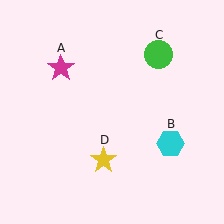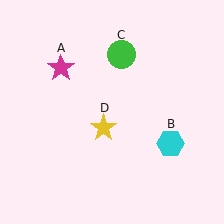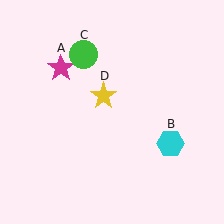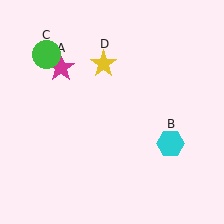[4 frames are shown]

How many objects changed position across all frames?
2 objects changed position: green circle (object C), yellow star (object D).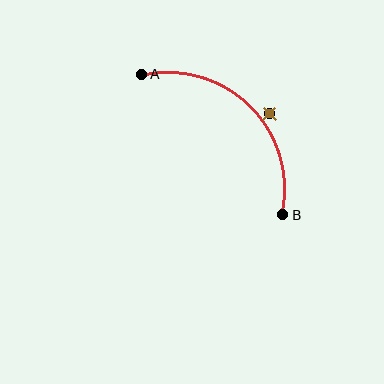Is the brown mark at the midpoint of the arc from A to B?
No — the brown mark does not lie on the arc at all. It sits slightly outside the curve.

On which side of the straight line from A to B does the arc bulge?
The arc bulges above and to the right of the straight line connecting A and B.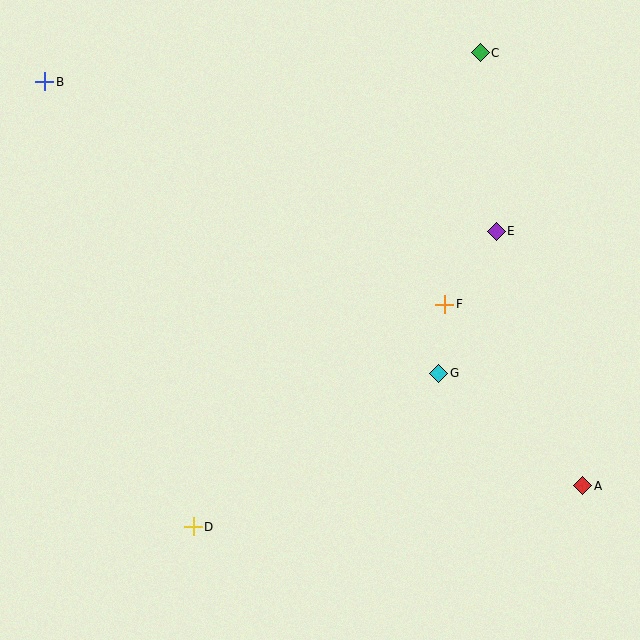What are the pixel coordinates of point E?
Point E is at (496, 231).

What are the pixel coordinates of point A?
Point A is at (583, 486).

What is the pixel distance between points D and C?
The distance between D and C is 554 pixels.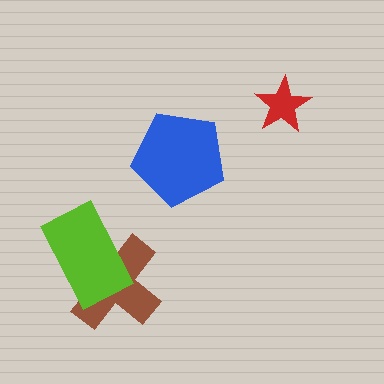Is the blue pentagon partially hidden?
No, no other shape covers it.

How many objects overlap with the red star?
0 objects overlap with the red star.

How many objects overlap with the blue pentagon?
0 objects overlap with the blue pentagon.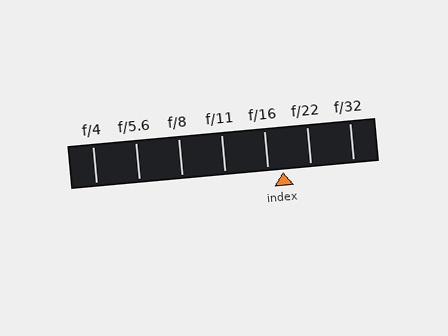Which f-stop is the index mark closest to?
The index mark is closest to f/16.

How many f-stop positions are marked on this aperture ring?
There are 7 f-stop positions marked.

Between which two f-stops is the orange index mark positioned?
The index mark is between f/16 and f/22.